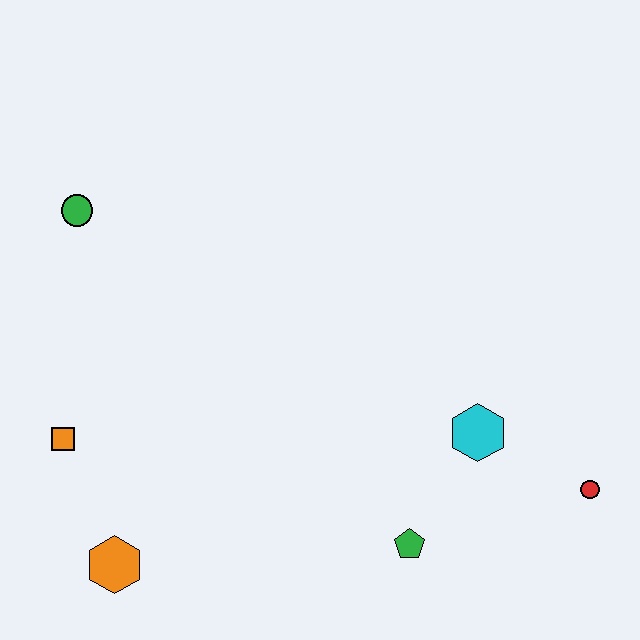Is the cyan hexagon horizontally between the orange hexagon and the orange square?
No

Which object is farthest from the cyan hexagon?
The green circle is farthest from the cyan hexagon.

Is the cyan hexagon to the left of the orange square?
No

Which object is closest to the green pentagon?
The cyan hexagon is closest to the green pentagon.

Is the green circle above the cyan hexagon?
Yes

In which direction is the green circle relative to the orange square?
The green circle is above the orange square.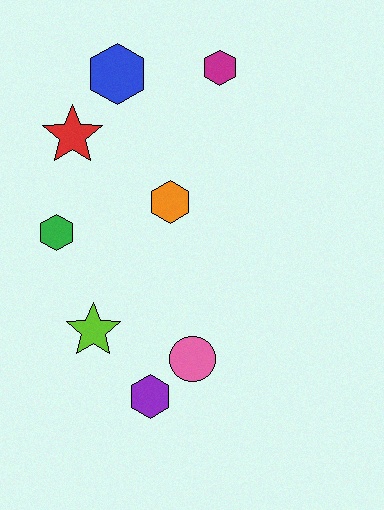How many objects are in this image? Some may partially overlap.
There are 8 objects.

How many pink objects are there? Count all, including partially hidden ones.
There is 1 pink object.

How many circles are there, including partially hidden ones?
There is 1 circle.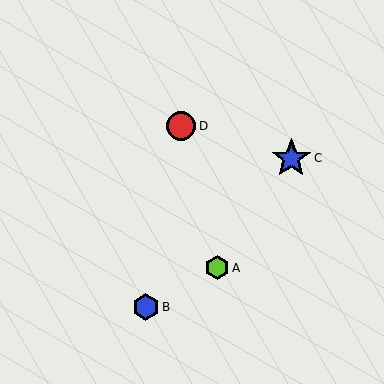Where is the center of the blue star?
The center of the blue star is at (291, 158).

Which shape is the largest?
The blue star (labeled C) is the largest.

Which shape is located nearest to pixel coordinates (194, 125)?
The red circle (labeled D) at (181, 126) is nearest to that location.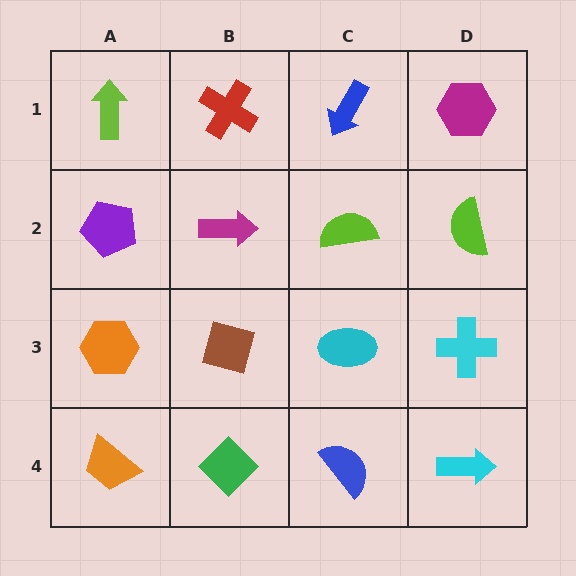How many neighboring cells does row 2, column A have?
3.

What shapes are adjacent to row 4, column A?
An orange hexagon (row 3, column A), a green diamond (row 4, column B).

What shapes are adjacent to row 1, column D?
A lime semicircle (row 2, column D), a blue arrow (row 1, column C).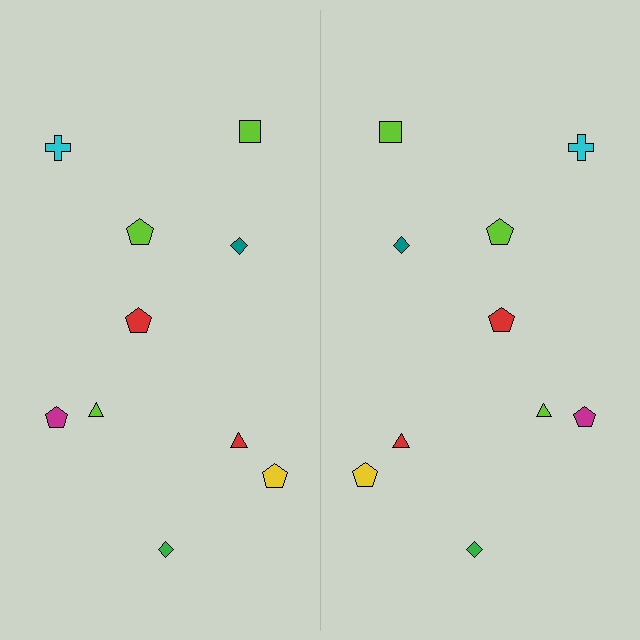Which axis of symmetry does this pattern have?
The pattern has a vertical axis of symmetry running through the center of the image.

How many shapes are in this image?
There are 20 shapes in this image.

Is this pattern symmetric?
Yes, this pattern has bilateral (reflection) symmetry.